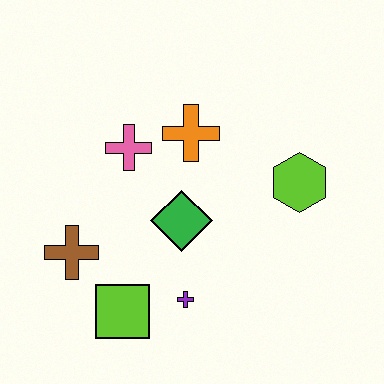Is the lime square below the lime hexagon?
Yes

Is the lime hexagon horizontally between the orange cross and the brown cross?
No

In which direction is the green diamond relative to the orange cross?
The green diamond is below the orange cross.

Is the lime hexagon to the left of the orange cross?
No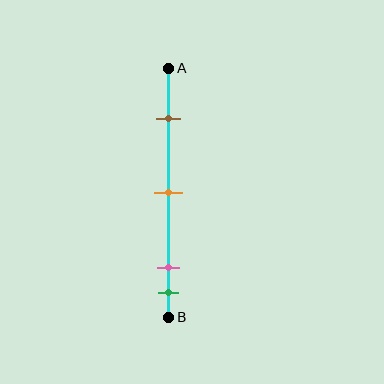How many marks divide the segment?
There are 4 marks dividing the segment.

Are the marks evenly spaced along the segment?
No, the marks are not evenly spaced.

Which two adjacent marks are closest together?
The pink and green marks are the closest adjacent pair.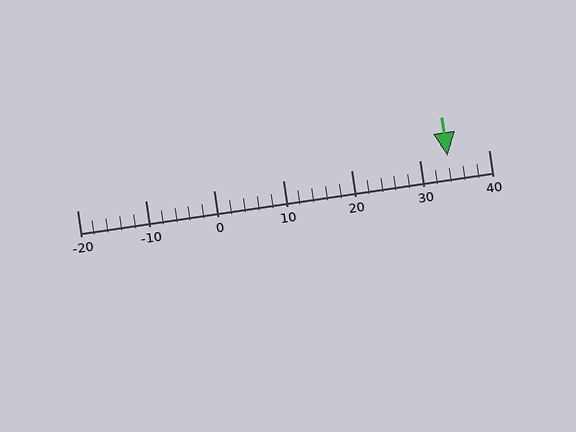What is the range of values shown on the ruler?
The ruler shows values from -20 to 40.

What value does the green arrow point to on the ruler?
The green arrow points to approximately 34.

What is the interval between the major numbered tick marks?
The major tick marks are spaced 10 units apart.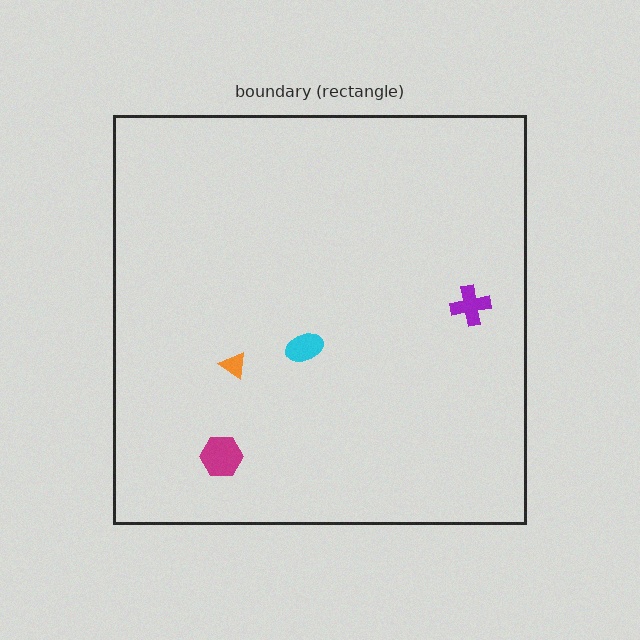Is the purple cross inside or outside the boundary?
Inside.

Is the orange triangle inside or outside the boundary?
Inside.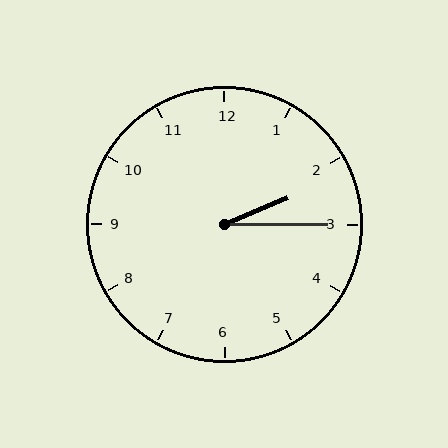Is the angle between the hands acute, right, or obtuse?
It is acute.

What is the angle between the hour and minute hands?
Approximately 22 degrees.